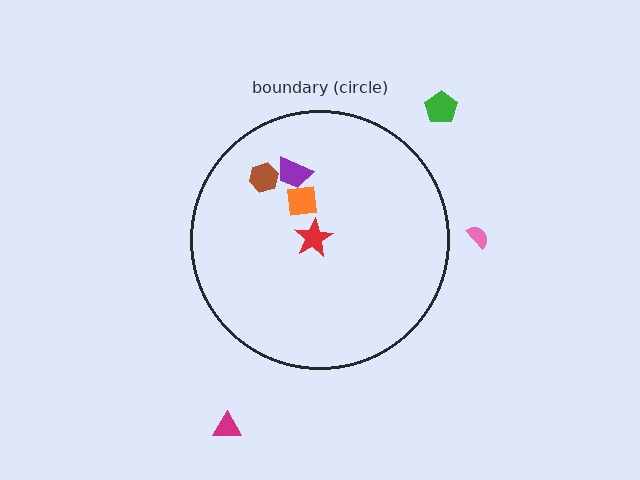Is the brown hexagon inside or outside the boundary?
Inside.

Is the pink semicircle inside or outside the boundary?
Outside.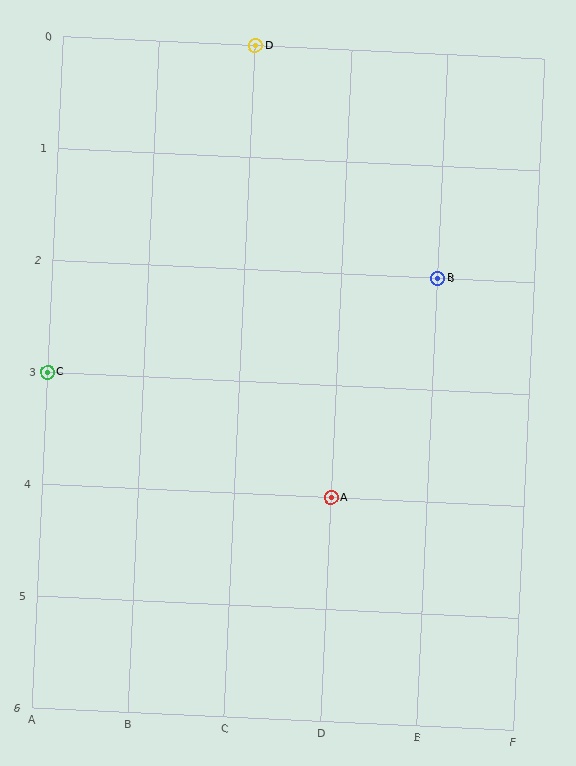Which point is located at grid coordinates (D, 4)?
Point A is at (D, 4).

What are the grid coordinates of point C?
Point C is at grid coordinates (A, 3).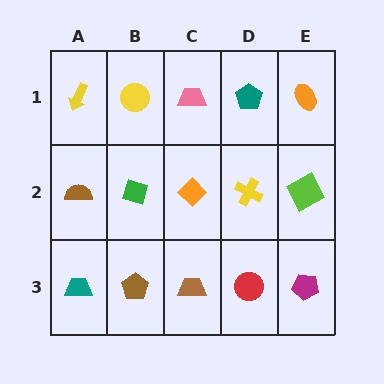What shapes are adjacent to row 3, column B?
A green diamond (row 2, column B), a teal trapezoid (row 3, column A), a brown trapezoid (row 3, column C).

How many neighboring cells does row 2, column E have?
3.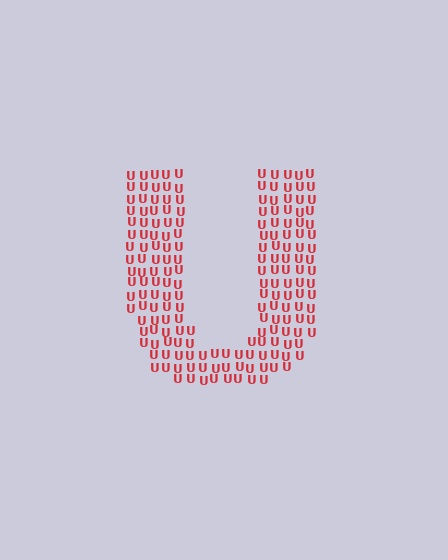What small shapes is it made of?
It is made of small letter U's.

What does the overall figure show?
The overall figure shows the letter U.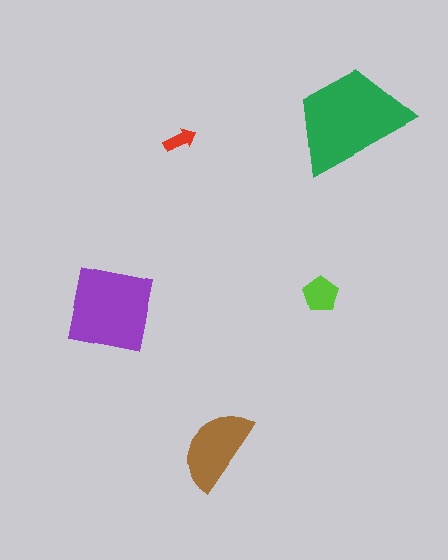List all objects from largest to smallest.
The green trapezoid, the purple square, the brown semicircle, the lime pentagon, the red arrow.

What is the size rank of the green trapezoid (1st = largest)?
1st.